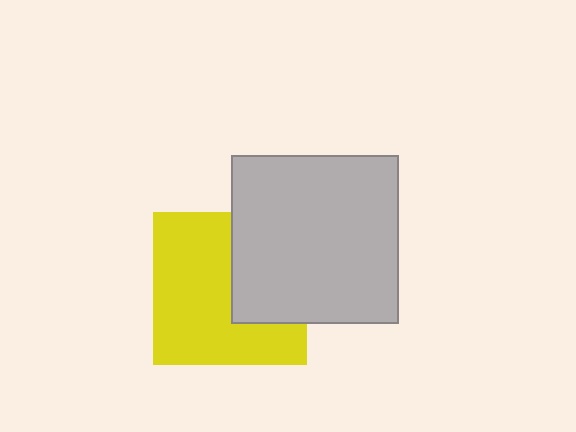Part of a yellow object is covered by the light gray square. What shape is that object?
It is a square.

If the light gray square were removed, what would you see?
You would see the complete yellow square.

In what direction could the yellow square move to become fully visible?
The yellow square could move left. That would shift it out from behind the light gray square entirely.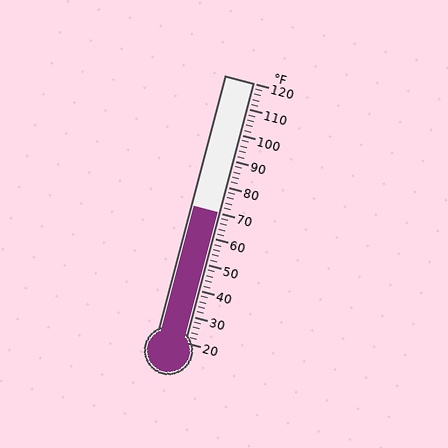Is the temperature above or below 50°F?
The temperature is above 50°F.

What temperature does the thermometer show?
The thermometer shows approximately 70°F.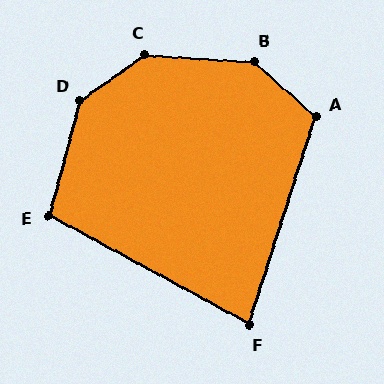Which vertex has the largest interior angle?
C, at approximately 142 degrees.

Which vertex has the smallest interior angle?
F, at approximately 79 degrees.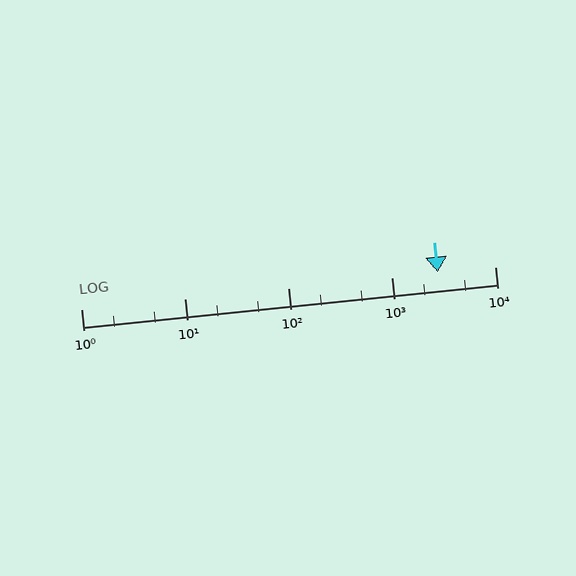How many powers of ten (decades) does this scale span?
The scale spans 4 decades, from 1 to 10000.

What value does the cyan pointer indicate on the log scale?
The pointer indicates approximately 2800.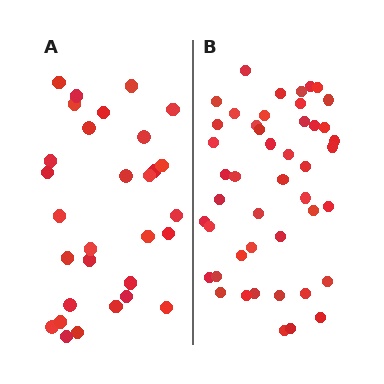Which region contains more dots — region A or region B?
Region B (the right region) has more dots.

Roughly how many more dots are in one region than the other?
Region B has approximately 15 more dots than region A.